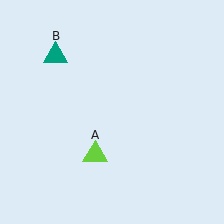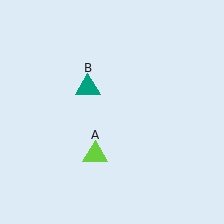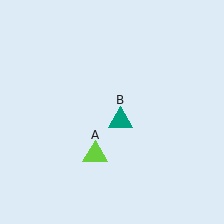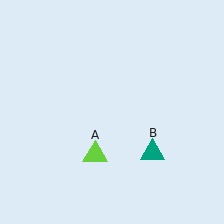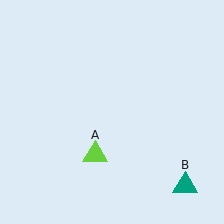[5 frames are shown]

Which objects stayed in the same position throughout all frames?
Lime triangle (object A) remained stationary.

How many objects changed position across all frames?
1 object changed position: teal triangle (object B).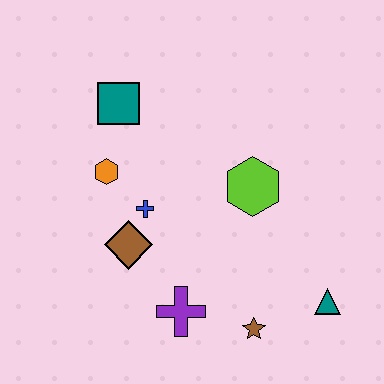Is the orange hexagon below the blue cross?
No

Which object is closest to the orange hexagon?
The blue cross is closest to the orange hexagon.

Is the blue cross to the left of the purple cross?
Yes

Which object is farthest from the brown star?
The teal square is farthest from the brown star.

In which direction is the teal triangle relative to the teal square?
The teal triangle is to the right of the teal square.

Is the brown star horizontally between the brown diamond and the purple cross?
No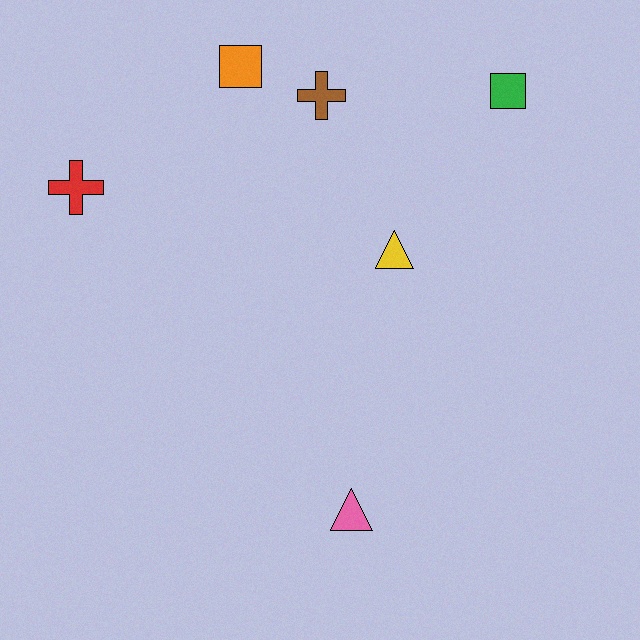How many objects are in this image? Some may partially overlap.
There are 6 objects.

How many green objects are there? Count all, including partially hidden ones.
There is 1 green object.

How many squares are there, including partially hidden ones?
There are 2 squares.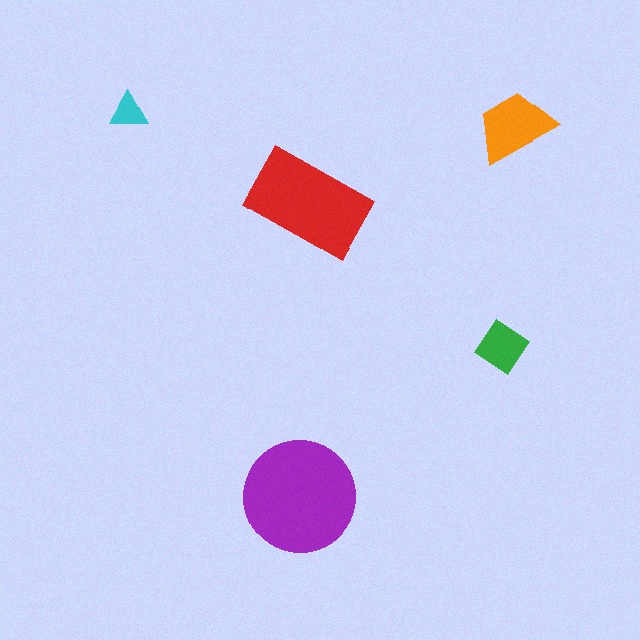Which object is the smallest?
The cyan triangle.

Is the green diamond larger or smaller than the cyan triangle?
Larger.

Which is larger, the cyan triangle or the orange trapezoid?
The orange trapezoid.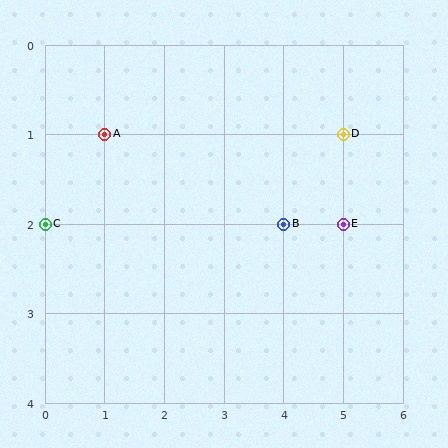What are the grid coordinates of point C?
Point C is at grid coordinates (0, 2).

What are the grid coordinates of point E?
Point E is at grid coordinates (5, 2).